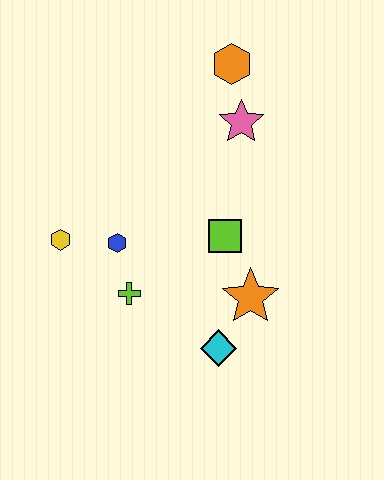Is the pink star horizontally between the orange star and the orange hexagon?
Yes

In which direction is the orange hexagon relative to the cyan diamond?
The orange hexagon is above the cyan diamond.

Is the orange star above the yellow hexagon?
No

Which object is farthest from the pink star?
The cyan diamond is farthest from the pink star.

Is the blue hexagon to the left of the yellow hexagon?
No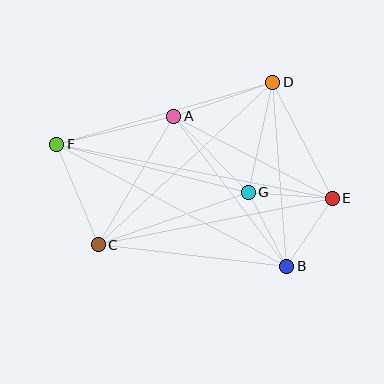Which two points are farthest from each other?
Points E and F are farthest from each other.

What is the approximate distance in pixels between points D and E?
The distance between D and E is approximately 130 pixels.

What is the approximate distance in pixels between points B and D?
The distance between B and D is approximately 185 pixels.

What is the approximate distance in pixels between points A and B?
The distance between A and B is approximately 188 pixels.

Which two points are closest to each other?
Points B and E are closest to each other.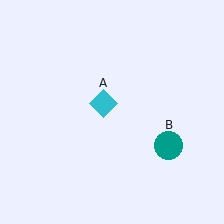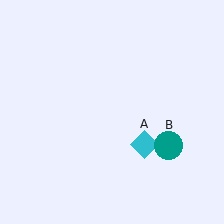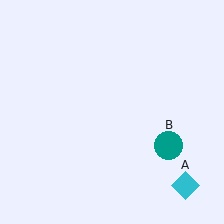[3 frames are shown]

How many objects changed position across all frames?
1 object changed position: cyan diamond (object A).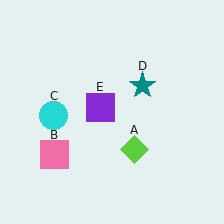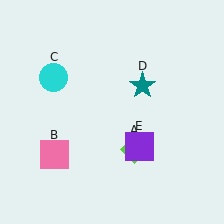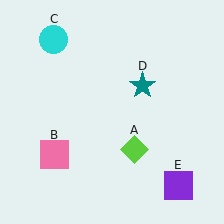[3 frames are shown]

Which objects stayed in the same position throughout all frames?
Lime diamond (object A) and pink square (object B) and teal star (object D) remained stationary.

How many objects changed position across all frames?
2 objects changed position: cyan circle (object C), purple square (object E).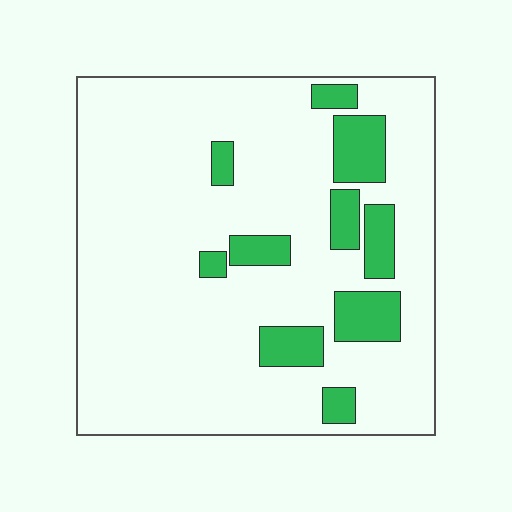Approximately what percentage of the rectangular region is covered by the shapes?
Approximately 15%.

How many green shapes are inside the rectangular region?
10.